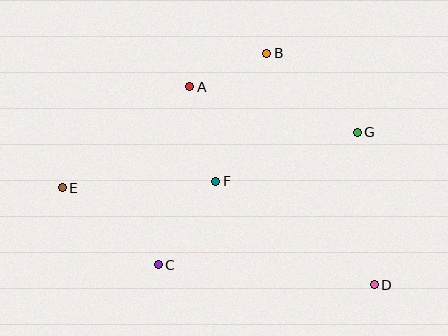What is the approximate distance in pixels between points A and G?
The distance between A and G is approximately 174 pixels.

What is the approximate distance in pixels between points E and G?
The distance between E and G is approximately 300 pixels.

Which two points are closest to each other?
Points A and B are closest to each other.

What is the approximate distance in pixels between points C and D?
The distance between C and D is approximately 217 pixels.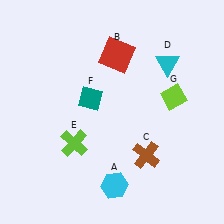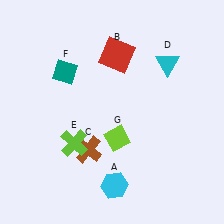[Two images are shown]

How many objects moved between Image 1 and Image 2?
3 objects moved between the two images.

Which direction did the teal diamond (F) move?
The teal diamond (F) moved up.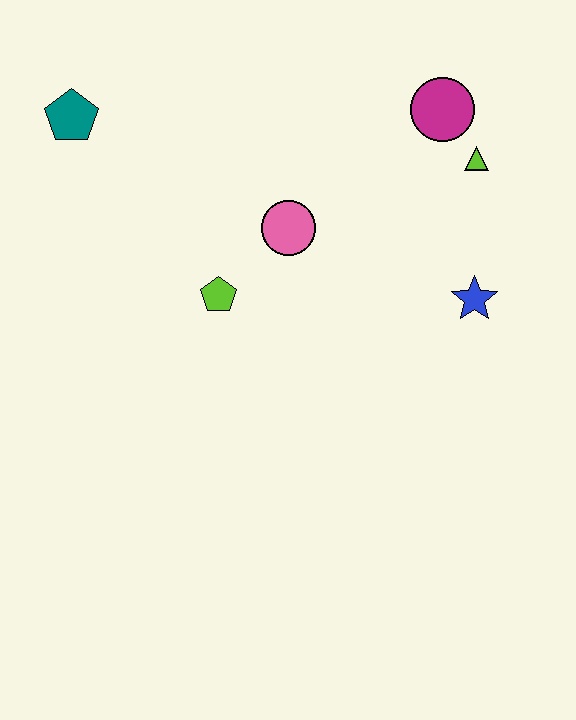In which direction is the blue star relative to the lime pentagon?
The blue star is to the right of the lime pentagon.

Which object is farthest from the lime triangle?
The teal pentagon is farthest from the lime triangle.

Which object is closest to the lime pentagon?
The pink circle is closest to the lime pentagon.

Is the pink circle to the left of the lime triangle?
Yes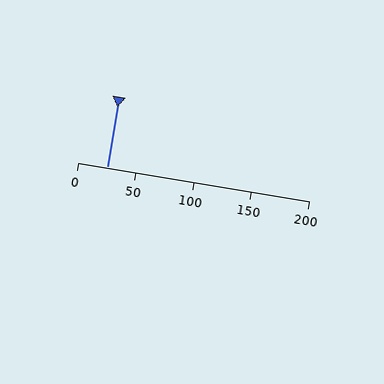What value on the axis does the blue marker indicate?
The marker indicates approximately 25.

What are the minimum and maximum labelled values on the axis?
The axis runs from 0 to 200.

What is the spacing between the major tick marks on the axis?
The major ticks are spaced 50 apart.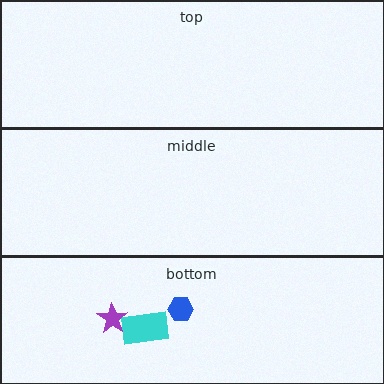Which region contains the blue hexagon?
The bottom region.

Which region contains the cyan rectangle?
The bottom region.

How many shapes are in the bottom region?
3.